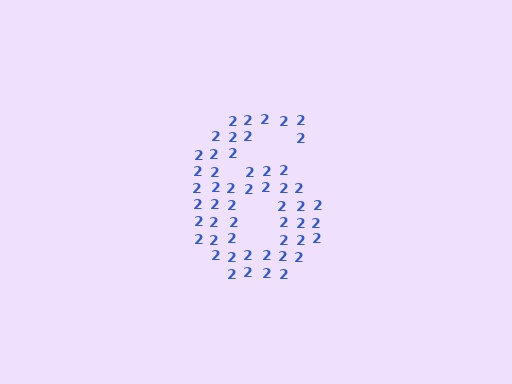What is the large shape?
The large shape is the digit 6.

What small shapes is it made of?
It is made of small digit 2's.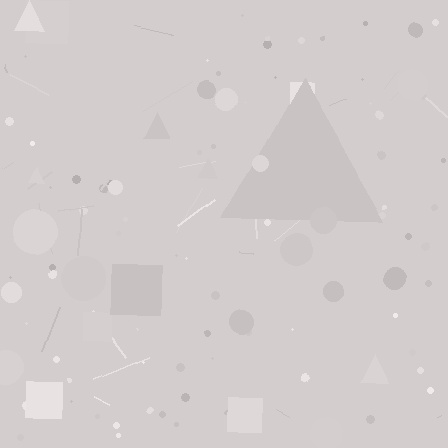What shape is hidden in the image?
A triangle is hidden in the image.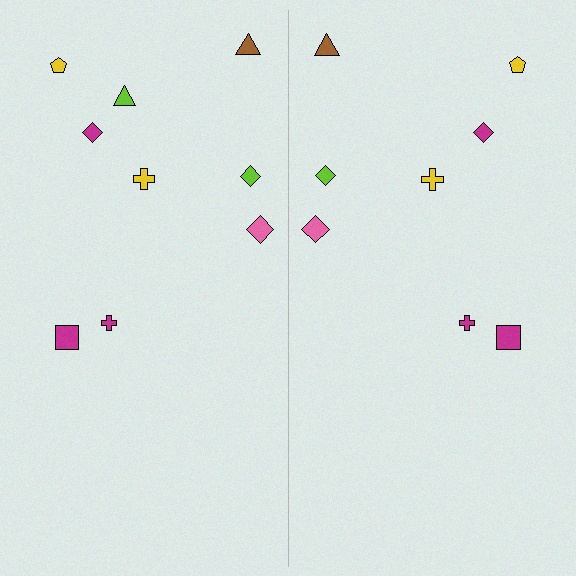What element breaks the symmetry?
A lime triangle is missing from the right side.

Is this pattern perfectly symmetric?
No, the pattern is not perfectly symmetric. A lime triangle is missing from the right side.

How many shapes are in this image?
There are 17 shapes in this image.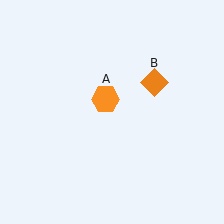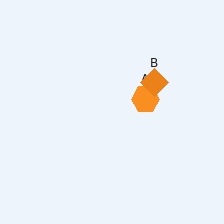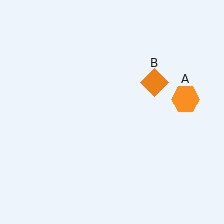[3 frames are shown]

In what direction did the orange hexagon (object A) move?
The orange hexagon (object A) moved right.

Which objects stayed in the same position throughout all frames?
Orange diamond (object B) remained stationary.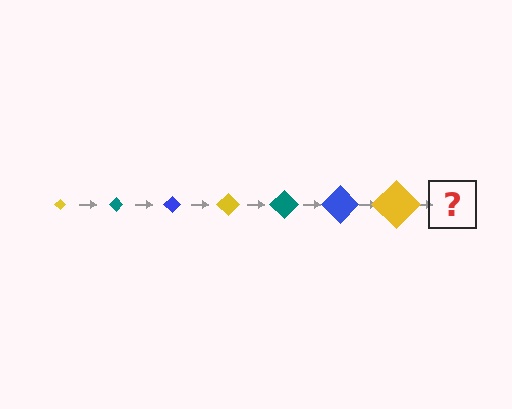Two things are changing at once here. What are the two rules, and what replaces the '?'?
The two rules are that the diamond grows larger each step and the color cycles through yellow, teal, and blue. The '?' should be a teal diamond, larger than the previous one.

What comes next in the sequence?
The next element should be a teal diamond, larger than the previous one.